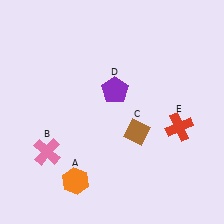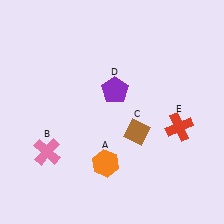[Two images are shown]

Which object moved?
The orange hexagon (A) moved right.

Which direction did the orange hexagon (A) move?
The orange hexagon (A) moved right.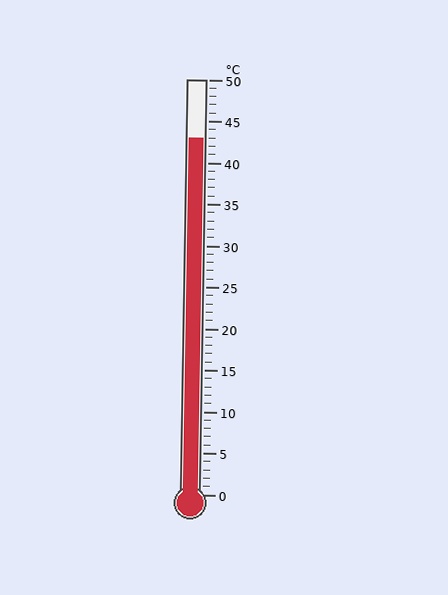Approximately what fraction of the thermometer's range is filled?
The thermometer is filled to approximately 85% of its range.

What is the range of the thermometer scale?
The thermometer scale ranges from 0°C to 50°C.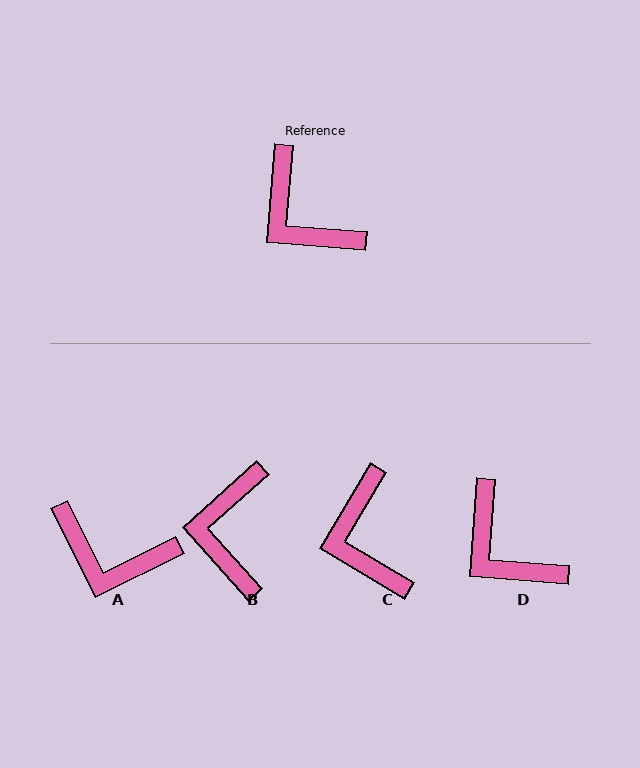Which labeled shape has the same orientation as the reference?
D.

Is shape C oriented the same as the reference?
No, it is off by about 26 degrees.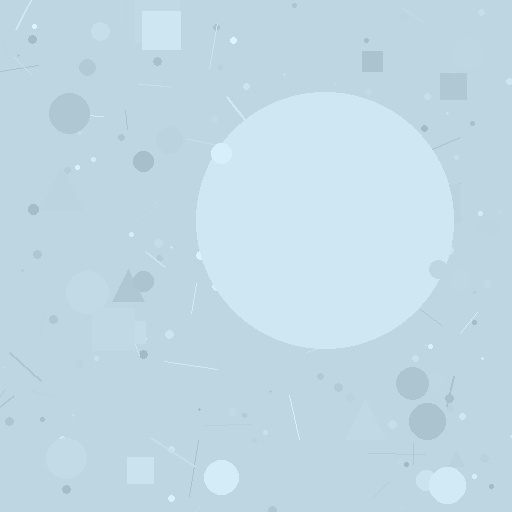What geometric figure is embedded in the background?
A circle is embedded in the background.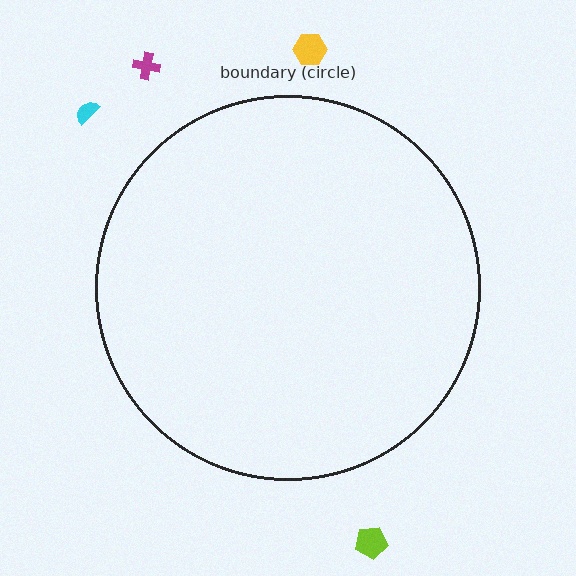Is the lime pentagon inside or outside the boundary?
Outside.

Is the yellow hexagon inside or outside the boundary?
Outside.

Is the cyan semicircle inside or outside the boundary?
Outside.